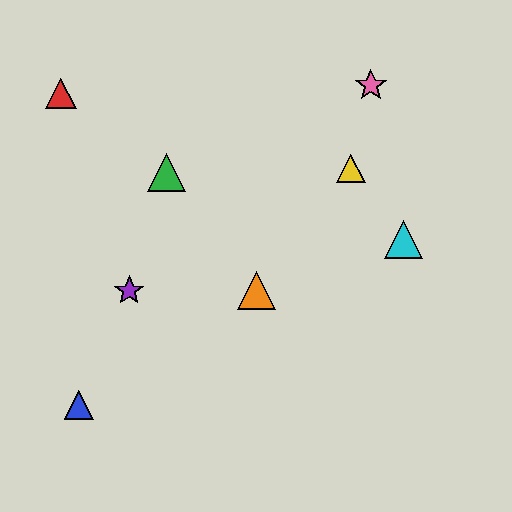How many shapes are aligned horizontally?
2 shapes (the purple star, the orange triangle) are aligned horizontally.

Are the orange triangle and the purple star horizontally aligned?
Yes, both are at y≈291.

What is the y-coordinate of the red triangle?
The red triangle is at y≈93.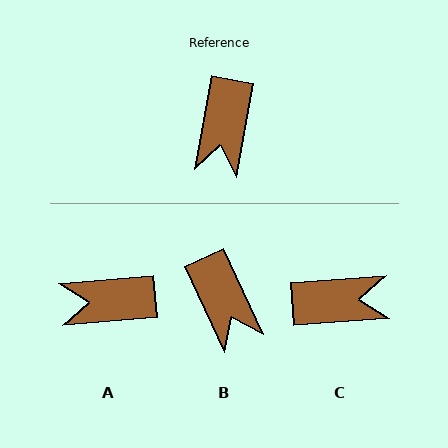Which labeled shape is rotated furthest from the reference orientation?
C, about 105 degrees away.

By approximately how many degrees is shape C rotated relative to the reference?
Approximately 105 degrees counter-clockwise.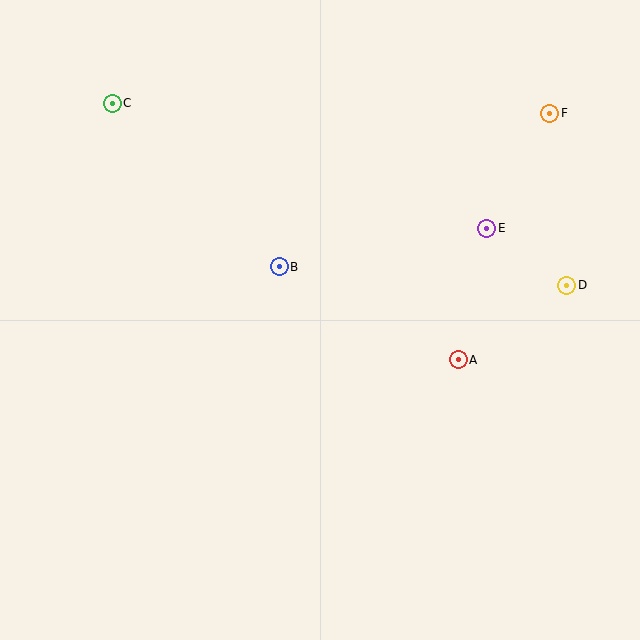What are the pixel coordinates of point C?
Point C is at (112, 103).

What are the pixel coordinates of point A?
Point A is at (458, 360).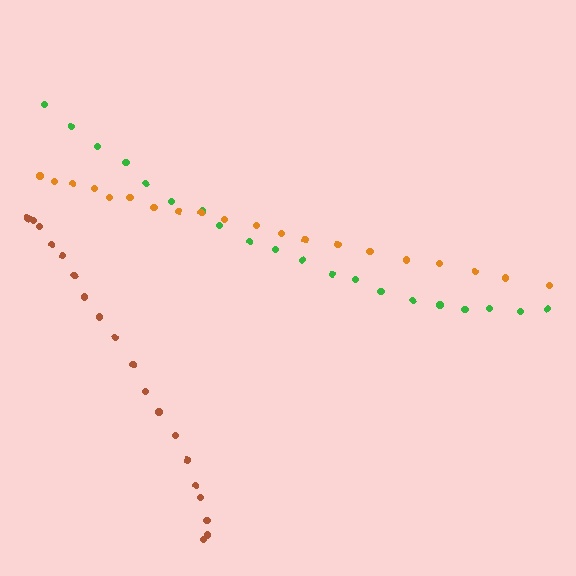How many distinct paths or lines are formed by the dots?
There are 3 distinct paths.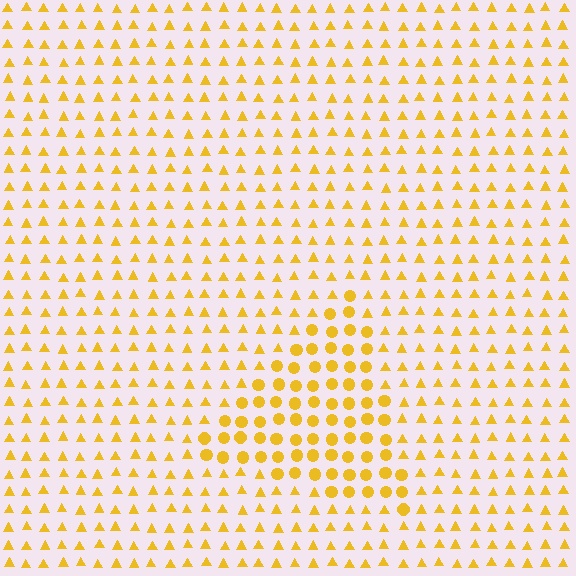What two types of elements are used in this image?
The image uses circles inside the triangle region and triangles outside it.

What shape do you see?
I see a triangle.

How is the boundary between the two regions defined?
The boundary is defined by a change in element shape: circles inside vs. triangles outside. All elements share the same color and spacing.